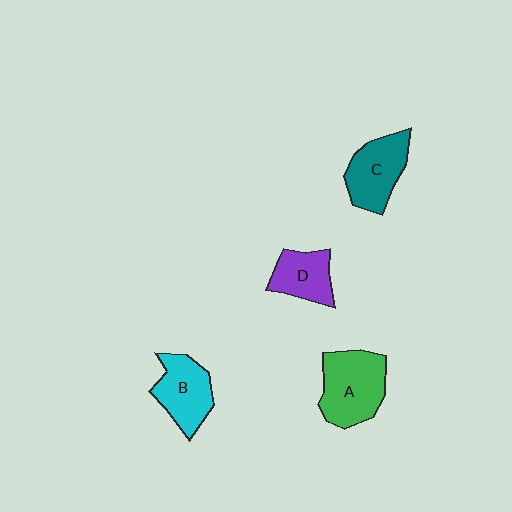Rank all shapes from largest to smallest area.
From largest to smallest: A (green), C (teal), B (cyan), D (purple).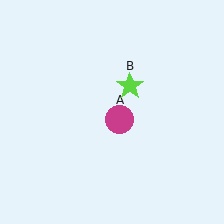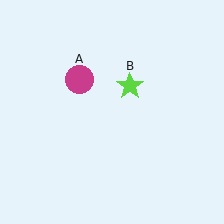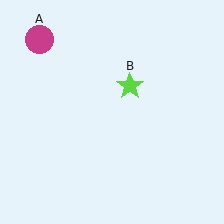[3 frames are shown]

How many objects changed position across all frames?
1 object changed position: magenta circle (object A).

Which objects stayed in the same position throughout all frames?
Lime star (object B) remained stationary.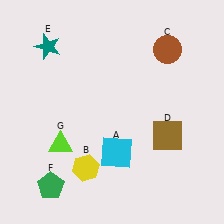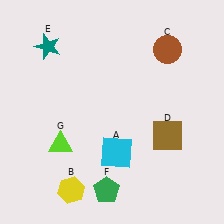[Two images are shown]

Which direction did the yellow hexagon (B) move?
The yellow hexagon (B) moved down.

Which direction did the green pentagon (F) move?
The green pentagon (F) moved right.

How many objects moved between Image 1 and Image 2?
2 objects moved between the two images.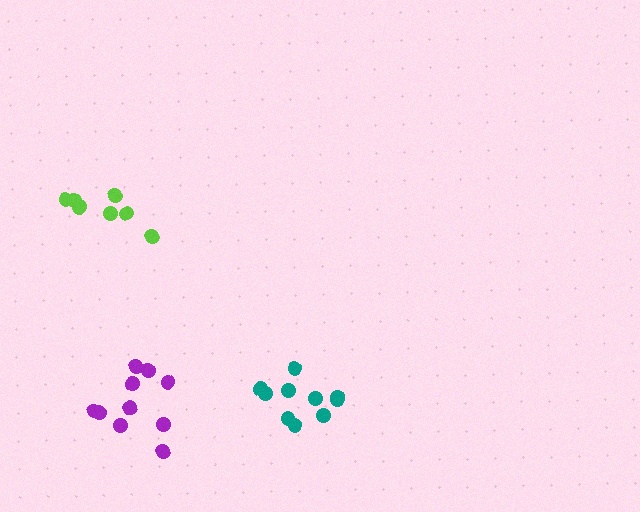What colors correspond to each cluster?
The clusters are colored: teal, lime, purple.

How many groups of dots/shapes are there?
There are 3 groups.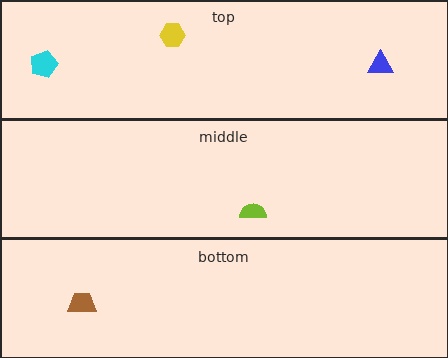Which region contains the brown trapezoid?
The bottom region.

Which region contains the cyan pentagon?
The top region.